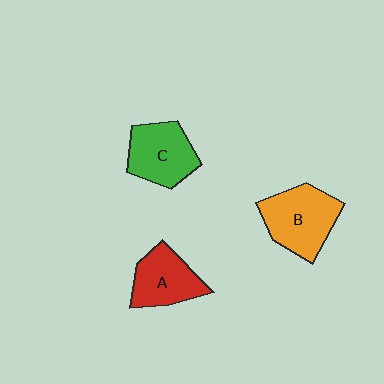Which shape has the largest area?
Shape B (orange).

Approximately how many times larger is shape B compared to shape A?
Approximately 1.3 times.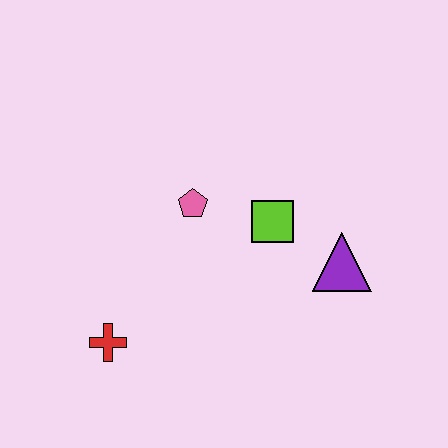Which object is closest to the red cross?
The pink pentagon is closest to the red cross.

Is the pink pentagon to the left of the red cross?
No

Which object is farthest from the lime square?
The red cross is farthest from the lime square.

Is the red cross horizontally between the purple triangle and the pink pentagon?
No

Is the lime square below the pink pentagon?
Yes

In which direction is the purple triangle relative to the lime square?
The purple triangle is to the right of the lime square.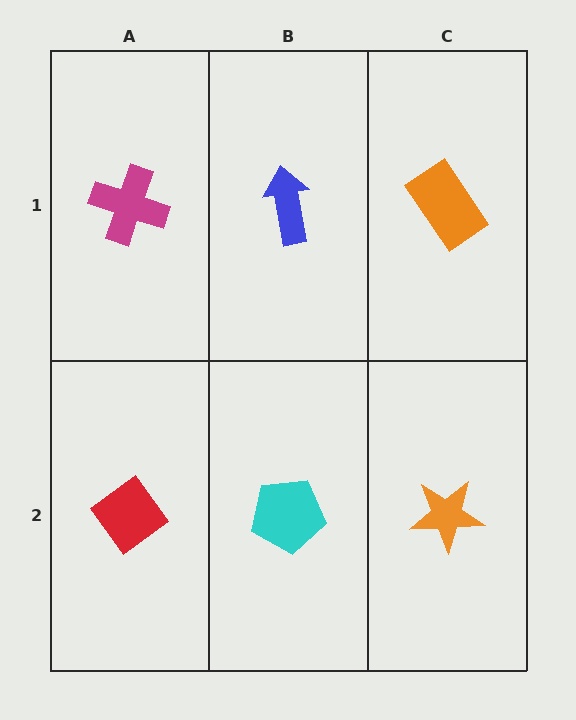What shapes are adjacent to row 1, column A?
A red diamond (row 2, column A), a blue arrow (row 1, column B).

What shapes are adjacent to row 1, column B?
A cyan pentagon (row 2, column B), a magenta cross (row 1, column A), an orange rectangle (row 1, column C).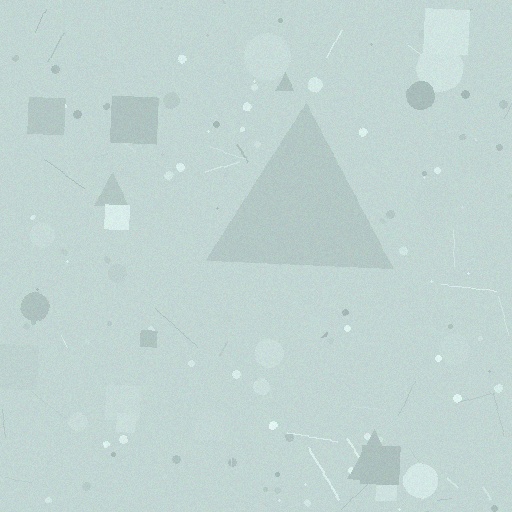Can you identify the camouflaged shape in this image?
The camouflaged shape is a triangle.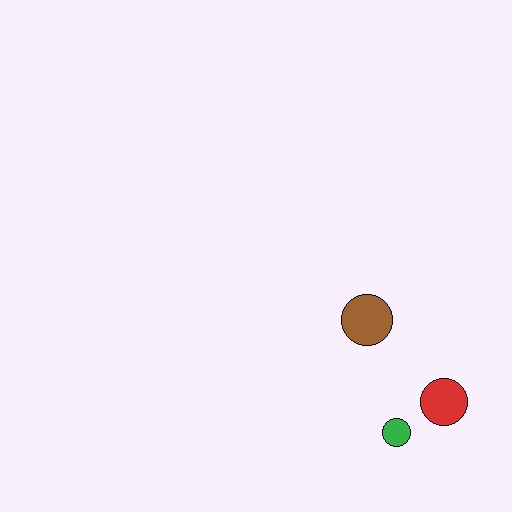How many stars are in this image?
There are no stars.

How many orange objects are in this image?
There are no orange objects.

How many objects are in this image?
There are 3 objects.